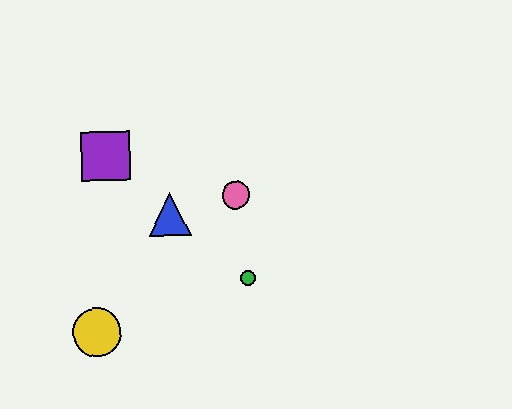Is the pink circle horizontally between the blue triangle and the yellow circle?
No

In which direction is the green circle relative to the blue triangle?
The green circle is to the right of the blue triangle.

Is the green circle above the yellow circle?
Yes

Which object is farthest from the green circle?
The purple square is farthest from the green circle.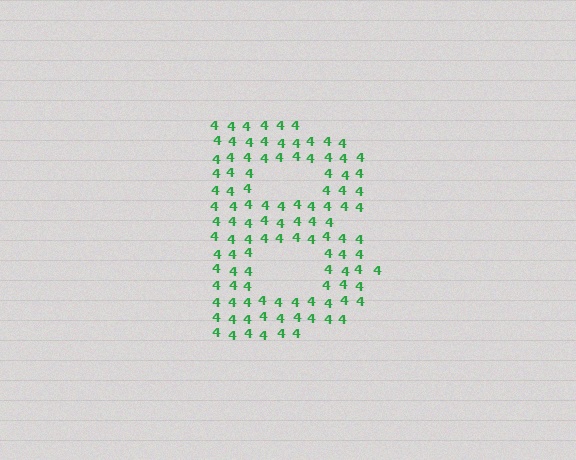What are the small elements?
The small elements are digit 4's.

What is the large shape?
The large shape is the letter B.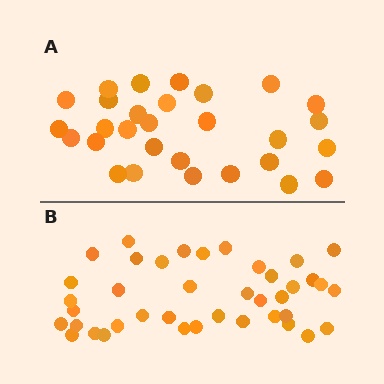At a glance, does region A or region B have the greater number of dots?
Region B (the bottom region) has more dots.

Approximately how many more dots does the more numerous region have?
Region B has roughly 12 or so more dots than region A.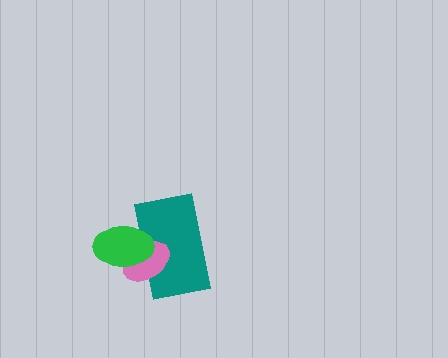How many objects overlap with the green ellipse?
2 objects overlap with the green ellipse.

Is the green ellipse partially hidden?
No, no other shape covers it.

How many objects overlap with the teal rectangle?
2 objects overlap with the teal rectangle.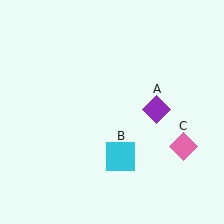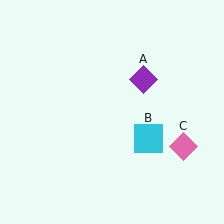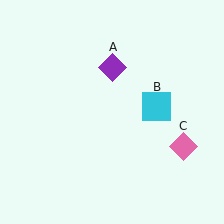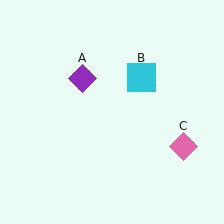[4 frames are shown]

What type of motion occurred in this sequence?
The purple diamond (object A), cyan square (object B) rotated counterclockwise around the center of the scene.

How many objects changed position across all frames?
2 objects changed position: purple diamond (object A), cyan square (object B).